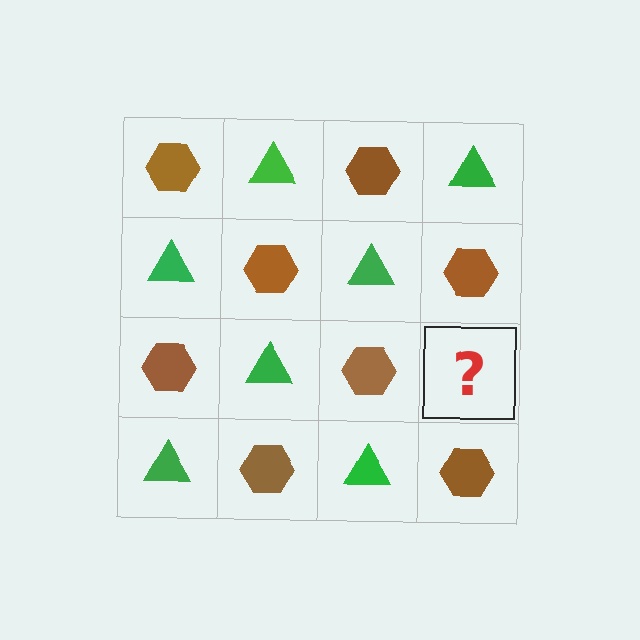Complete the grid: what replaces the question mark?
The question mark should be replaced with a green triangle.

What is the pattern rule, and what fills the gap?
The rule is that it alternates brown hexagon and green triangle in a checkerboard pattern. The gap should be filled with a green triangle.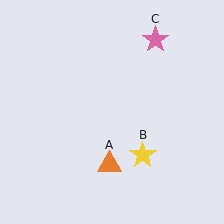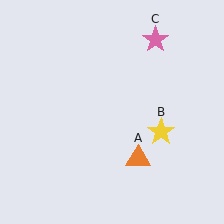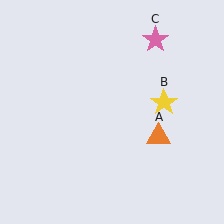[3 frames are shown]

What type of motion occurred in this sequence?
The orange triangle (object A), yellow star (object B) rotated counterclockwise around the center of the scene.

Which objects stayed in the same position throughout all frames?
Pink star (object C) remained stationary.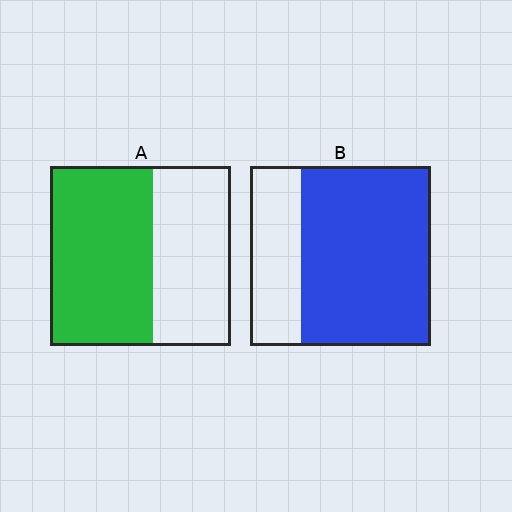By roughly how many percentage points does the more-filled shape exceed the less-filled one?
By roughly 15 percentage points (B over A).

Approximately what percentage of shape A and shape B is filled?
A is approximately 55% and B is approximately 70%.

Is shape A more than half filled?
Yes.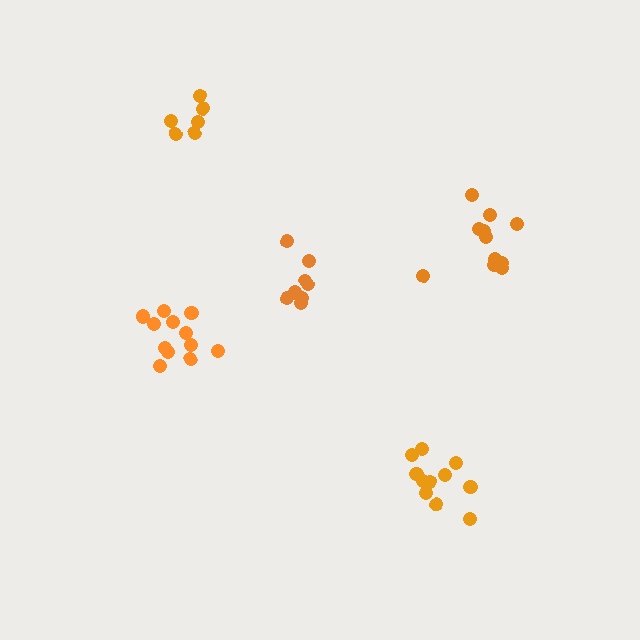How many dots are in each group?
Group 1: 8 dots, Group 2: 11 dots, Group 3: 12 dots, Group 4: 11 dots, Group 5: 6 dots (48 total).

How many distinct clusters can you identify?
There are 5 distinct clusters.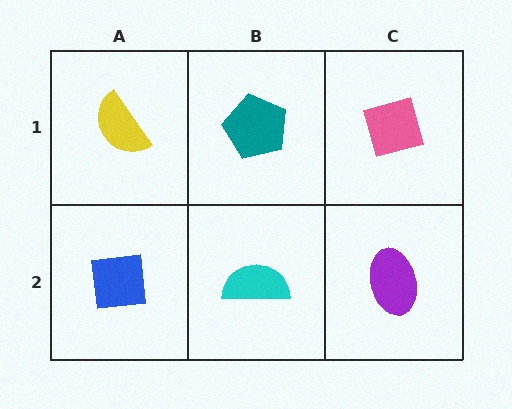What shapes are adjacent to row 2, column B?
A teal pentagon (row 1, column B), a blue square (row 2, column A), a purple ellipse (row 2, column C).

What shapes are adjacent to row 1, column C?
A purple ellipse (row 2, column C), a teal pentagon (row 1, column B).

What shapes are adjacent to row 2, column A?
A yellow semicircle (row 1, column A), a cyan semicircle (row 2, column B).